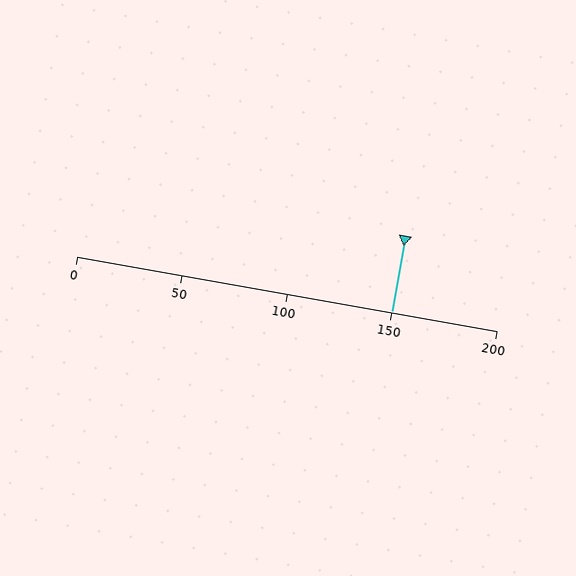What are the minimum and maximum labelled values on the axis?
The axis runs from 0 to 200.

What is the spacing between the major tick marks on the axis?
The major ticks are spaced 50 apart.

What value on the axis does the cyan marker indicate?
The marker indicates approximately 150.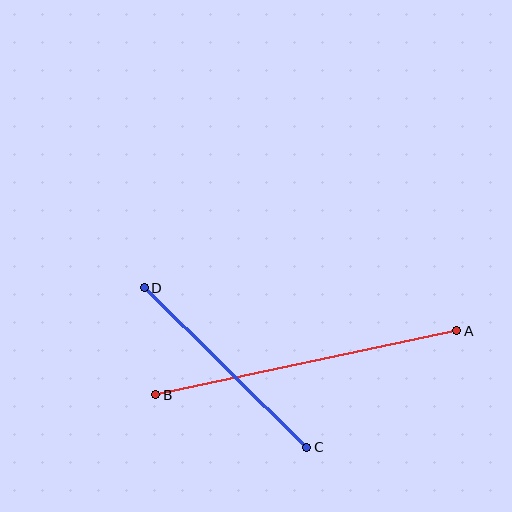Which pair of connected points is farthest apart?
Points A and B are farthest apart.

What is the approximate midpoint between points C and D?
The midpoint is at approximately (226, 367) pixels.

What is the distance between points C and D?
The distance is approximately 228 pixels.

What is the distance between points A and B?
The distance is approximately 307 pixels.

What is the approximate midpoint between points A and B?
The midpoint is at approximately (306, 363) pixels.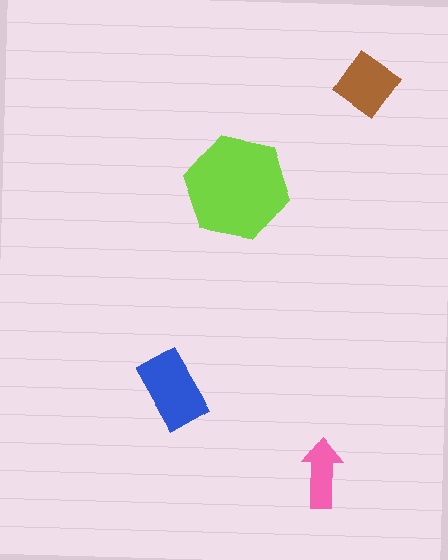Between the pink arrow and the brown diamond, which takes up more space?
The brown diamond.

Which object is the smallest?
The pink arrow.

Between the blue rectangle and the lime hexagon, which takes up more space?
The lime hexagon.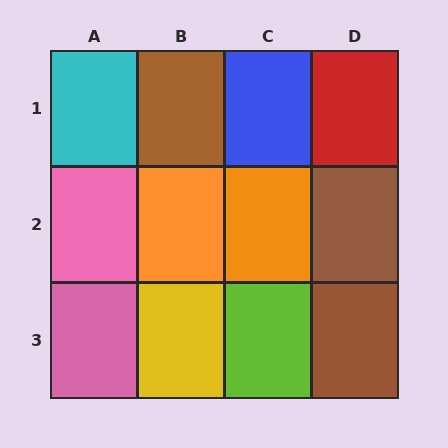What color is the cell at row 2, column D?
Brown.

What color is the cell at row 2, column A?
Pink.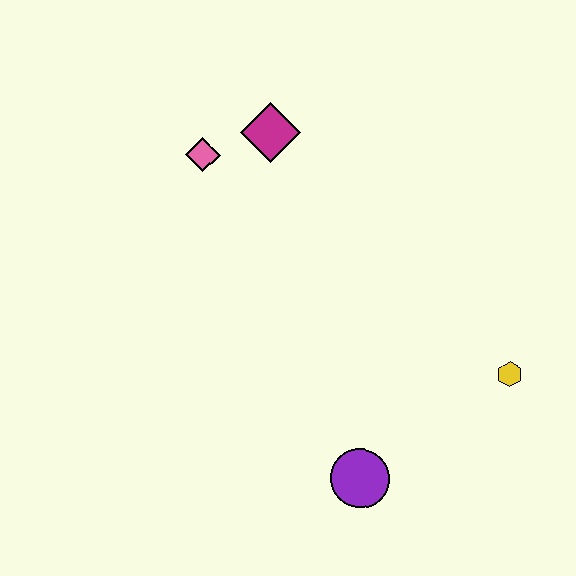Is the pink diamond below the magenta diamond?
Yes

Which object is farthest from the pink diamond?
The yellow hexagon is farthest from the pink diamond.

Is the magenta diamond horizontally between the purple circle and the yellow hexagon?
No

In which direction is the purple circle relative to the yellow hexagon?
The purple circle is to the left of the yellow hexagon.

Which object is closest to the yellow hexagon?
The purple circle is closest to the yellow hexagon.